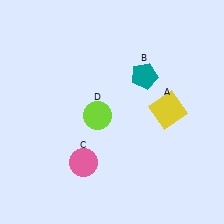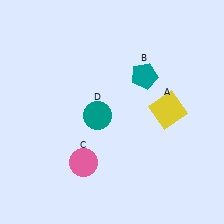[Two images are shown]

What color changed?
The circle (D) changed from lime in Image 1 to teal in Image 2.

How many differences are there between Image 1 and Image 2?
There is 1 difference between the two images.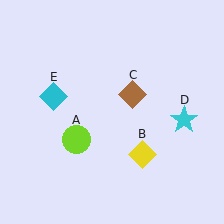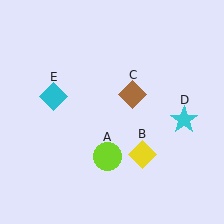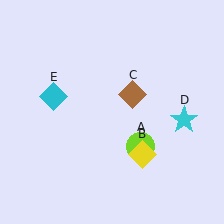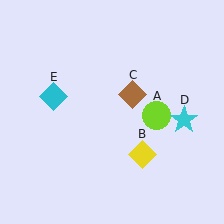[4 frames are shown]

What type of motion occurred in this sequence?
The lime circle (object A) rotated counterclockwise around the center of the scene.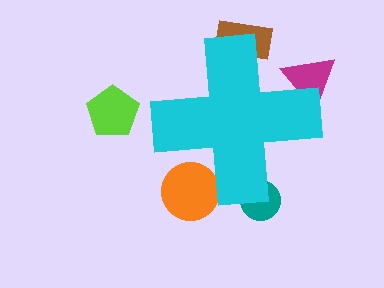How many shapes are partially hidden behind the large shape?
4 shapes are partially hidden.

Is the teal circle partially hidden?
Yes, the teal circle is partially hidden behind the cyan cross.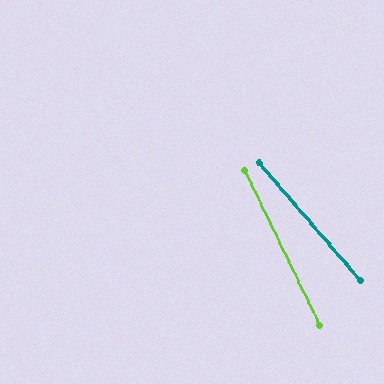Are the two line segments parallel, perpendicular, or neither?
Neither parallel nor perpendicular — they differ by about 15°.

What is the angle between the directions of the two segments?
Approximately 15 degrees.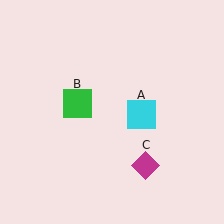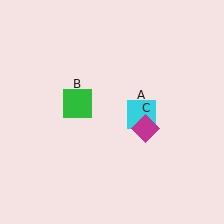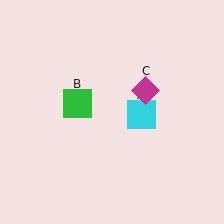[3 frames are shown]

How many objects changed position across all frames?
1 object changed position: magenta diamond (object C).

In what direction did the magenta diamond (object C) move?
The magenta diamond (object C) moved up.